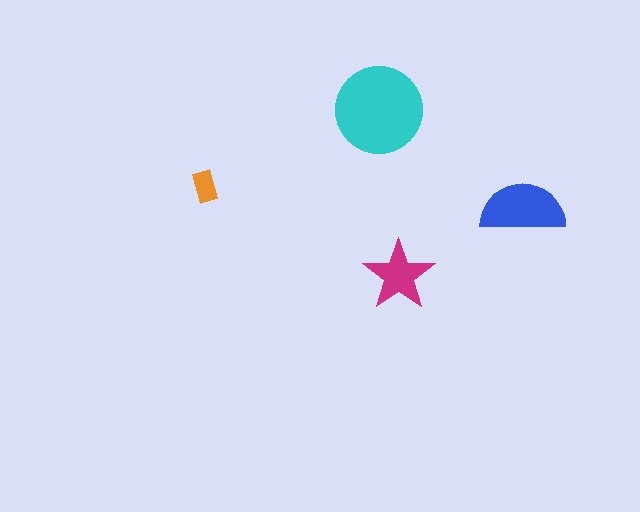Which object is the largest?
The cyan circle.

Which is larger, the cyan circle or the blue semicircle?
The cyan circle.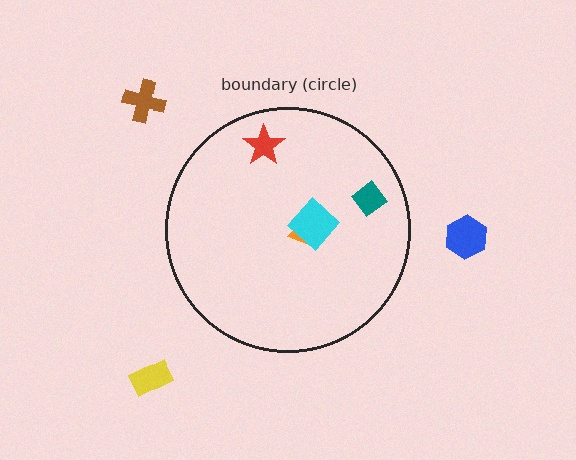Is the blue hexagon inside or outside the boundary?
Outside.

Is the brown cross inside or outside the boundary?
Outside.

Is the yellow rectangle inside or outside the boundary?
Outside.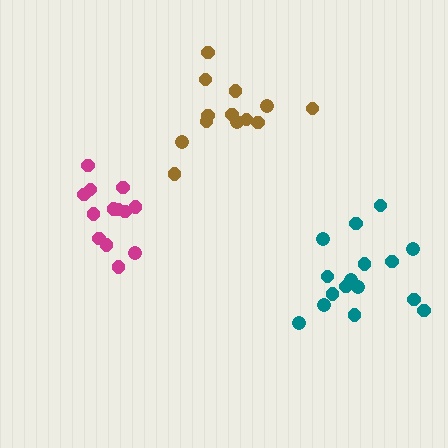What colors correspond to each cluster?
The clusters are colored: brown, teal, magenta.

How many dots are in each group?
Group 1: 13 dots, Group 2: 16 dots, Group 3: 13 dots (42 total).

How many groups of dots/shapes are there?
There are 3 groups.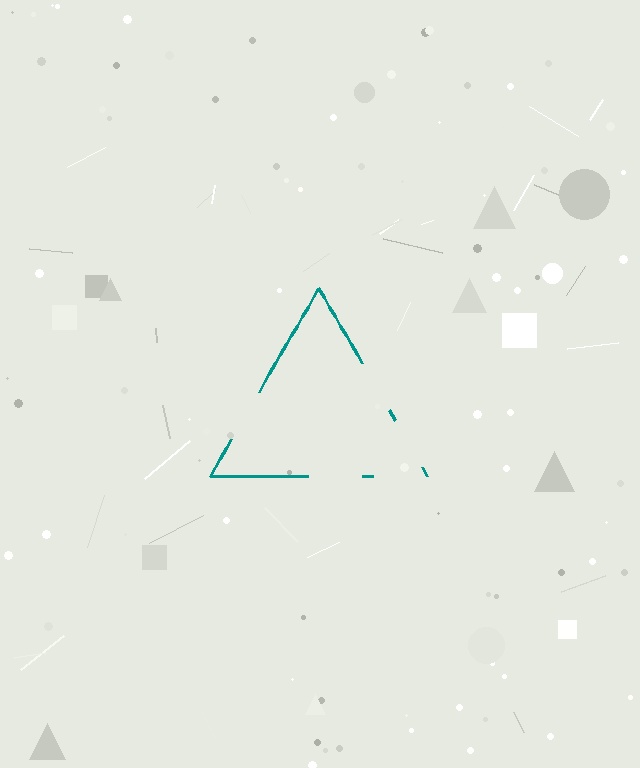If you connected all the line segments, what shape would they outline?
They would outline a triangle.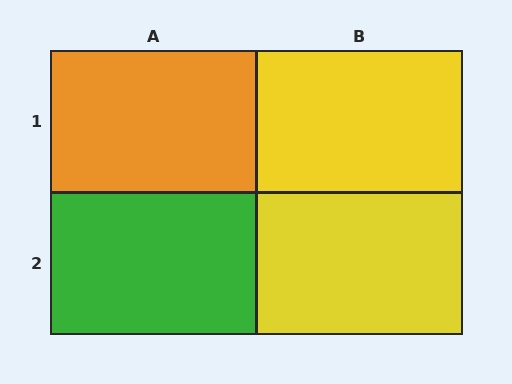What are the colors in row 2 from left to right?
Green, yellow.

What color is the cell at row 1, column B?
Yellow.